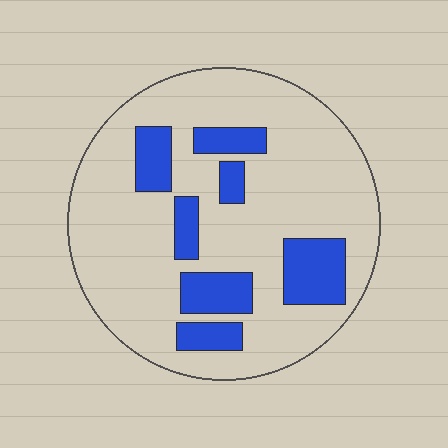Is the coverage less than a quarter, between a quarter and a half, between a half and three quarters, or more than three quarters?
Less than a quarter.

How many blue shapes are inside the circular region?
7.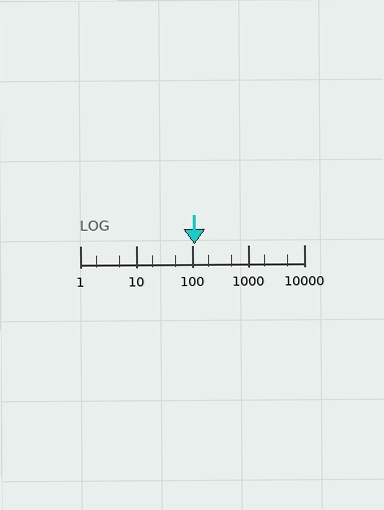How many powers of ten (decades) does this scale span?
The scale spans 4 decades, from 1 to 10000.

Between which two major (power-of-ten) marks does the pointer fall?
The pointer is between 100 and 1000.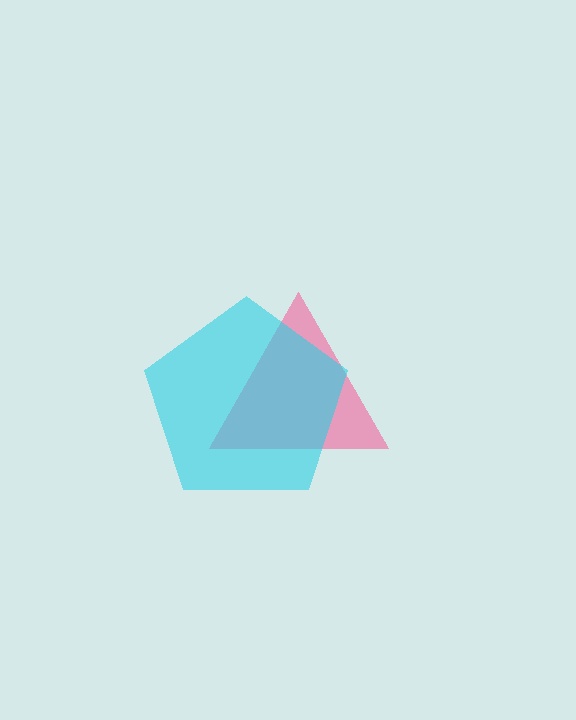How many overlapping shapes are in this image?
There are 2 overlapping shapes in the image.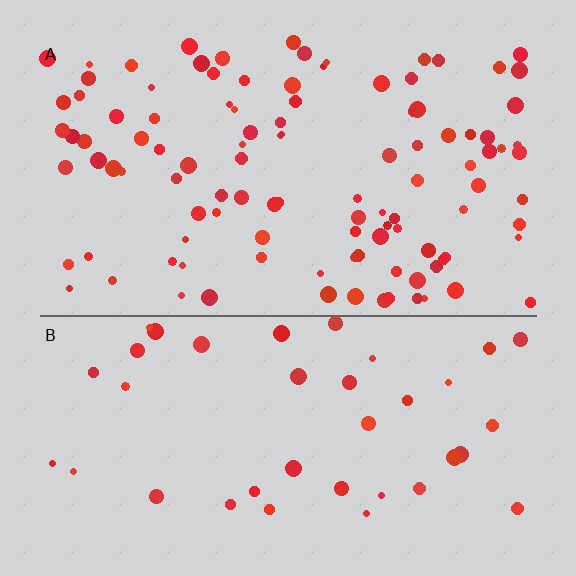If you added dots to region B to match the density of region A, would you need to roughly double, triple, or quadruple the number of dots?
Approximately triple.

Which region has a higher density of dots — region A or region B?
A (the top).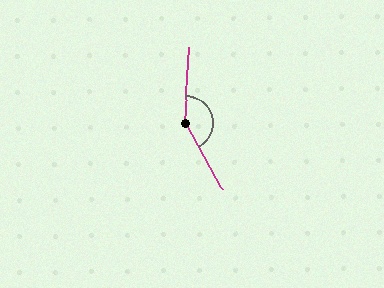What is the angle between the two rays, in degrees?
Approximately 148 degrees.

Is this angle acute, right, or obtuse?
It is obtuse.